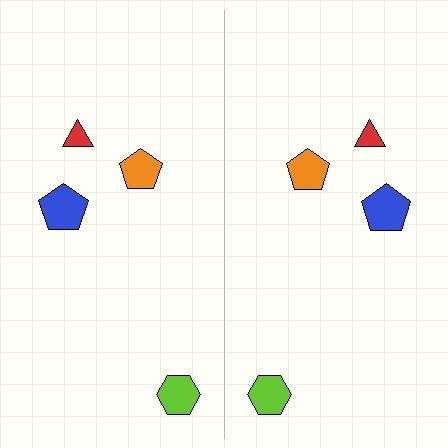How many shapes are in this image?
There are 8 shapes in this image.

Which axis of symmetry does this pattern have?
The pattern has a vertical axis of symmetry running through the center of the image.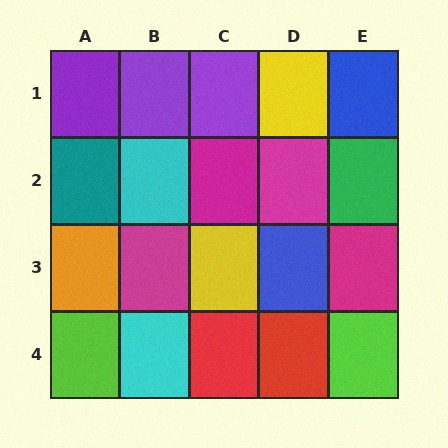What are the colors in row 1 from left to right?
Purple, purple, purple, yellow, blue.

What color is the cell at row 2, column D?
Magenta.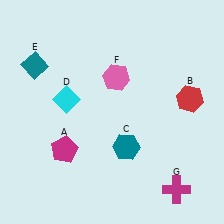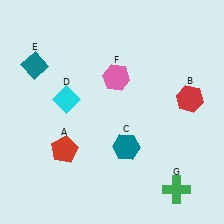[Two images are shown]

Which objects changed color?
A changed from magenta to red. G changed from magenta to green.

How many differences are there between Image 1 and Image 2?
There are 2 differences between the two images.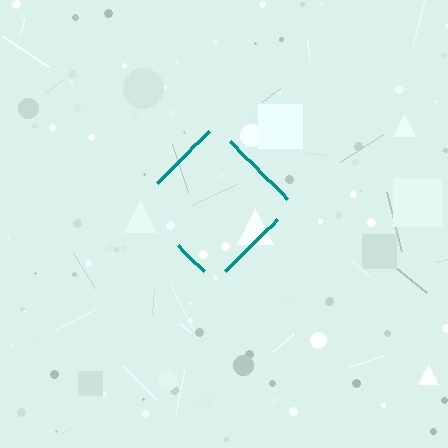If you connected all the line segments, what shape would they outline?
They would outline a diamond.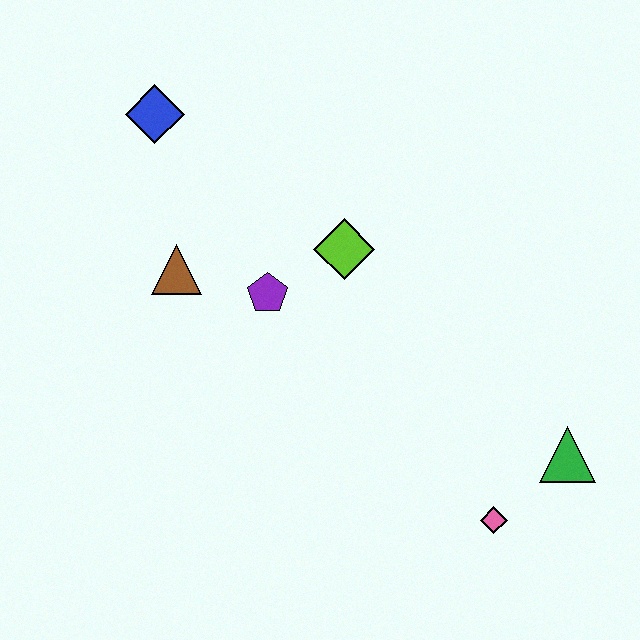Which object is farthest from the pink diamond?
The blue diamond is farthest from the pink diamond.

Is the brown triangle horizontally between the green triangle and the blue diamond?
Yes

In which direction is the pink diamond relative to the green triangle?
The pink diamond is to the left of the green triangle.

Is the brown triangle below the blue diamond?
Yes